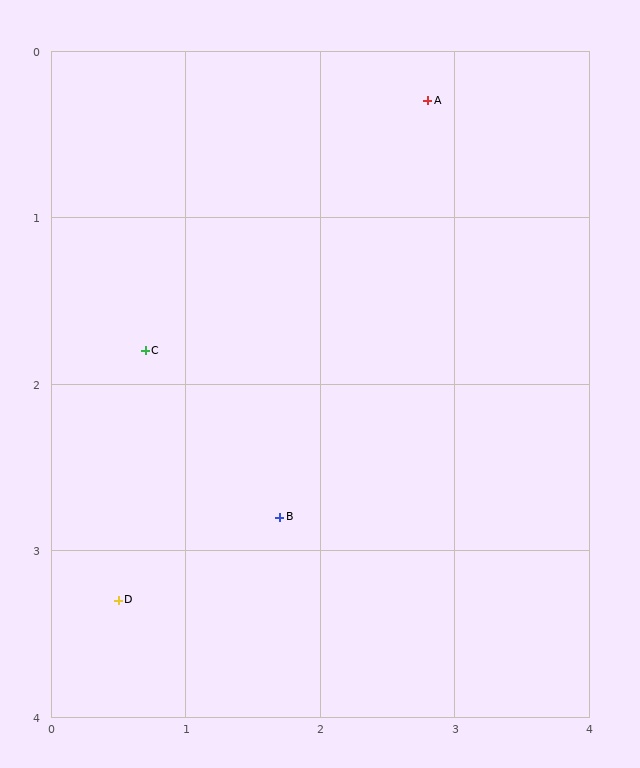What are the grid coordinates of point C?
Point C is at approximately (0.7, 1.8).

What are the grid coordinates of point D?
Point D is at approximately (0.5, 3.3).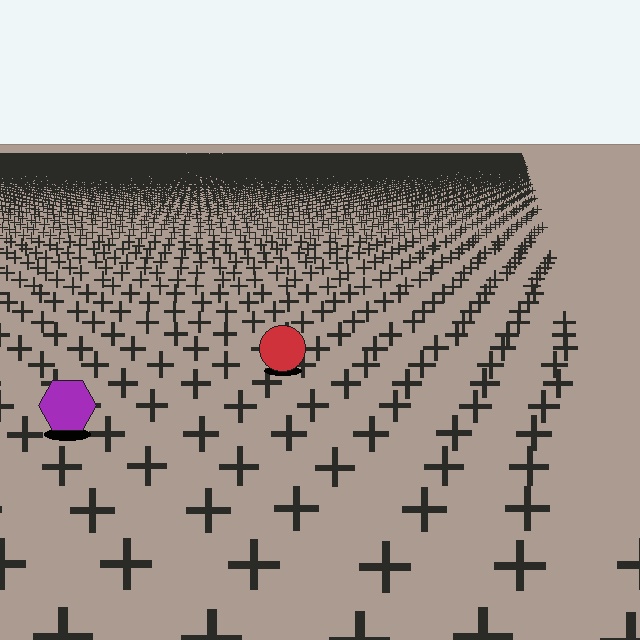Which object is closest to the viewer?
The purple hexagon is closest. The texture marks near it are larger and more spread out.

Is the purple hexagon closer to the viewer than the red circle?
Yes. The purple hexagon is closer — you can tell from the texture gradient: the ground texture is coarser near it.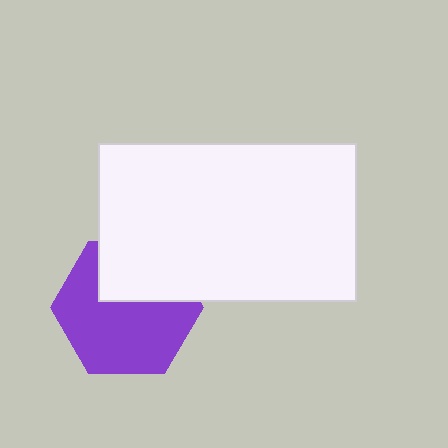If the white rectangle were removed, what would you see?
You would see the complete purple hexagon.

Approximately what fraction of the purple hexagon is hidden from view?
Roughly 34% of the purple hexagon is hidden behind the white rectangle.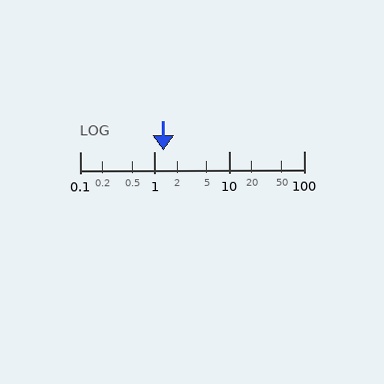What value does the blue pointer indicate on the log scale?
The pointer indicates approximately 1.3.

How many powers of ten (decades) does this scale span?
The scale spans 3 decades, from 0.1 to 100.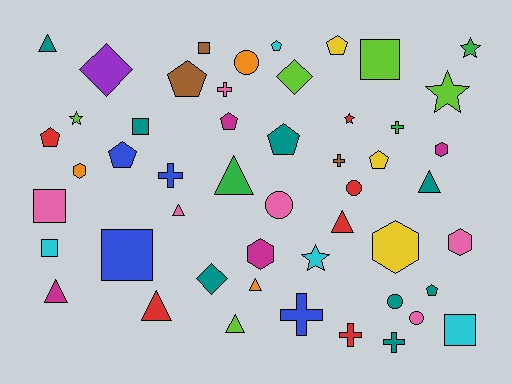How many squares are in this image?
There are 7 squares.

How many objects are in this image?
There are 50 objects.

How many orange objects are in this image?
There are 3 orange objects.